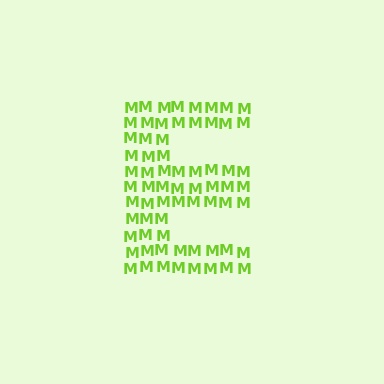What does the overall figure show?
The overall figure shows the letter E.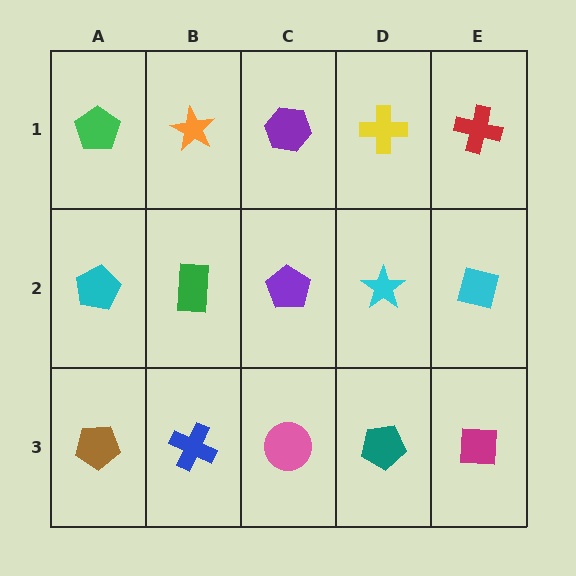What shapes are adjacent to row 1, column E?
A cyan square (row 2, column E), a yellow cross (row 1, column D).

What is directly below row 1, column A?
A cyan pentagon.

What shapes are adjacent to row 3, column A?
A cyan pentagon (row 2, column A), a blue cross (row 3, column B).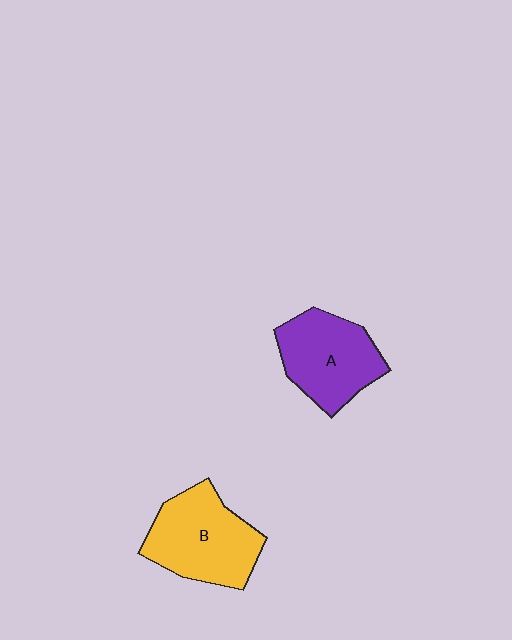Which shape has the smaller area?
Shape A (purple).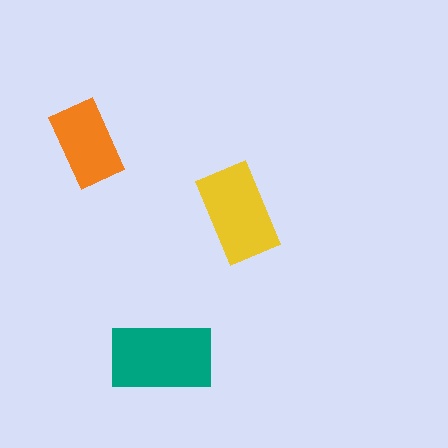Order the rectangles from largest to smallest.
the teal one, the yellow one, the orange one.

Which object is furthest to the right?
The yellow rectangle is rightmost.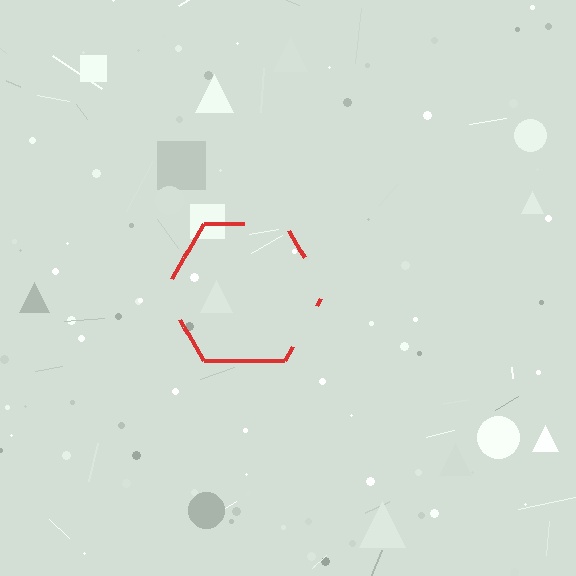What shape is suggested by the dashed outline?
The dashed outline suggests a hexagon.